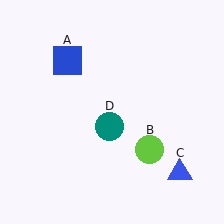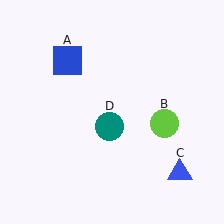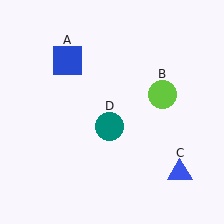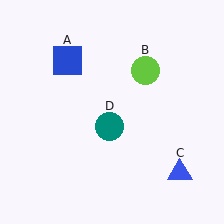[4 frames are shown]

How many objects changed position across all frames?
1 object changed position: lime circle (object B).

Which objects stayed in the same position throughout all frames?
Blue square (object A) and blue triangle (object C) and teal circle (object D) remained stationary.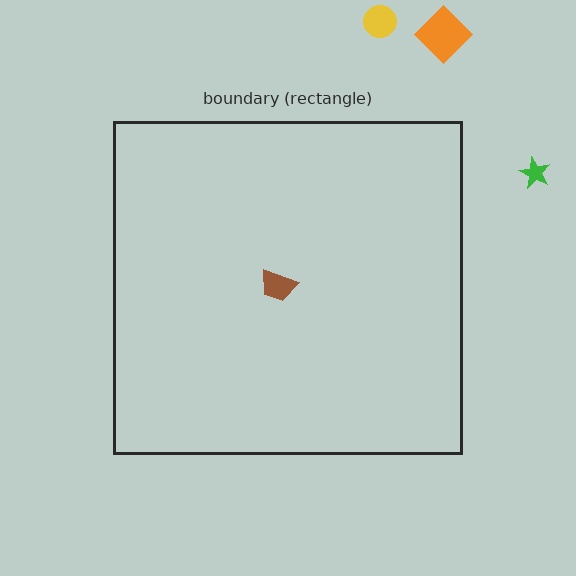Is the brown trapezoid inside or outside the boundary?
Inside.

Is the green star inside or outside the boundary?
Outside.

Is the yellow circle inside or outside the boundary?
Outside.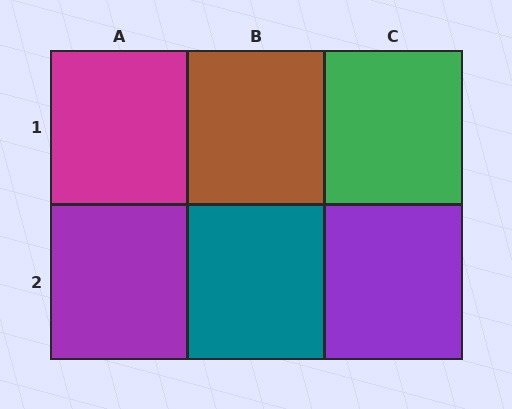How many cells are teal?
1 cell is teal.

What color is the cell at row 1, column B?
Brown.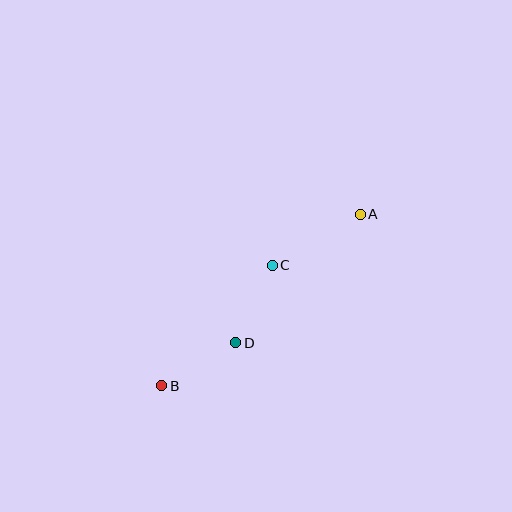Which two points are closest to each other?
Points B and D are closest to each other.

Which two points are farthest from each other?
Points A and B are farthest from each other.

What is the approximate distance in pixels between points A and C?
The distance between A and C is approximately 102 pixels.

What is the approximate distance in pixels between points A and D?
The distance between A and D is approximately 179 pixels.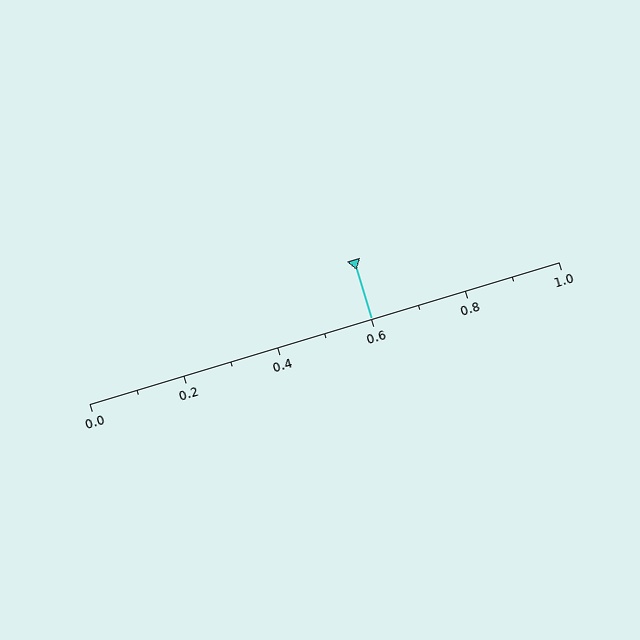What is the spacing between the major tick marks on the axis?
The major ticks are spaced 0.2 apart.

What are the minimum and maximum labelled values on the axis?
The axis runs from 0.0 to 1.0.